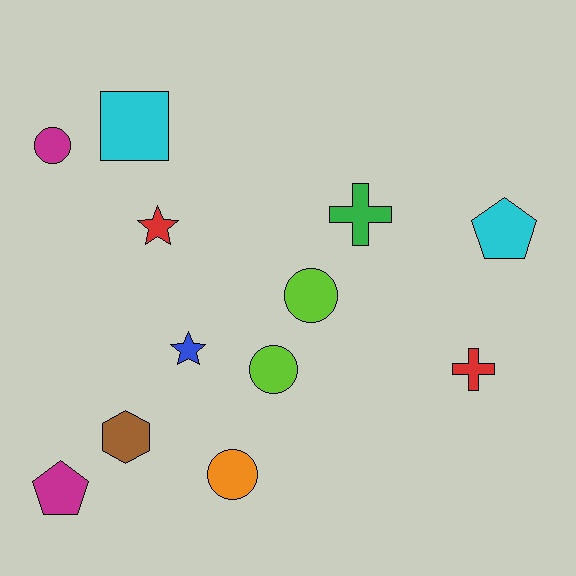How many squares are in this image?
There is 1 square.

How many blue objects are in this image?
There is 1 blue object.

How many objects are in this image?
There are 12 objects.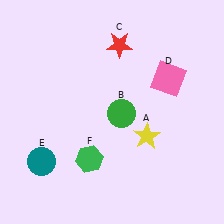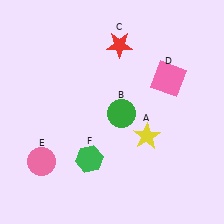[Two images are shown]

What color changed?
The circle (E) changed from teal in Image 1 to pink in Image 2.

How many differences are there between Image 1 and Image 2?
There is 1 difference between the two images.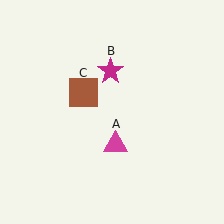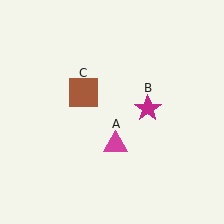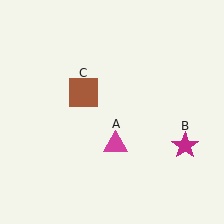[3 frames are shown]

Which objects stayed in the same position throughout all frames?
Magenta triangle (object A) and brown square (object C) remained stationary.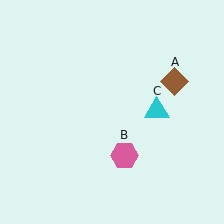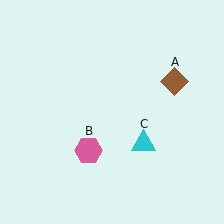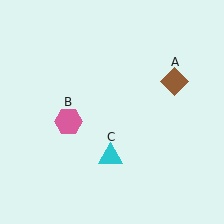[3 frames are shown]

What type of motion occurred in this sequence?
The pink hexagon (object B), cyan triangle (object C) rotated clockwise around the center of the scene.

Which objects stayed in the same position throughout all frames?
Brown diamond (object A) remained stationary.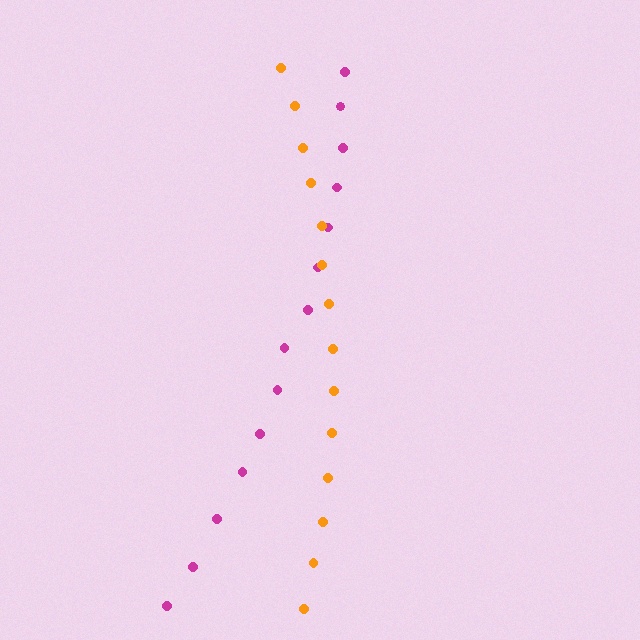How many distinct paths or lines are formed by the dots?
There are 2 distinct paths.